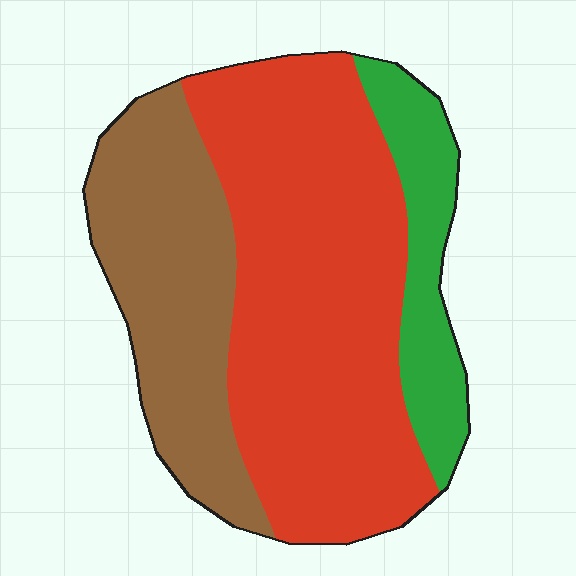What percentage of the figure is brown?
Brown covers 30% of the figure.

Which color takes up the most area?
Red, at roughly 55%.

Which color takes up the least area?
Green, at roughly 15%.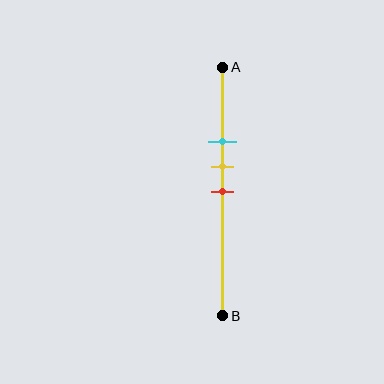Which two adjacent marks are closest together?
The yellow and red marks are the closest adjacent pair.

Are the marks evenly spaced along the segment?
Yes, the marks are approximately evenly spaced.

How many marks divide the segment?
There are 3 marks dividing the segment.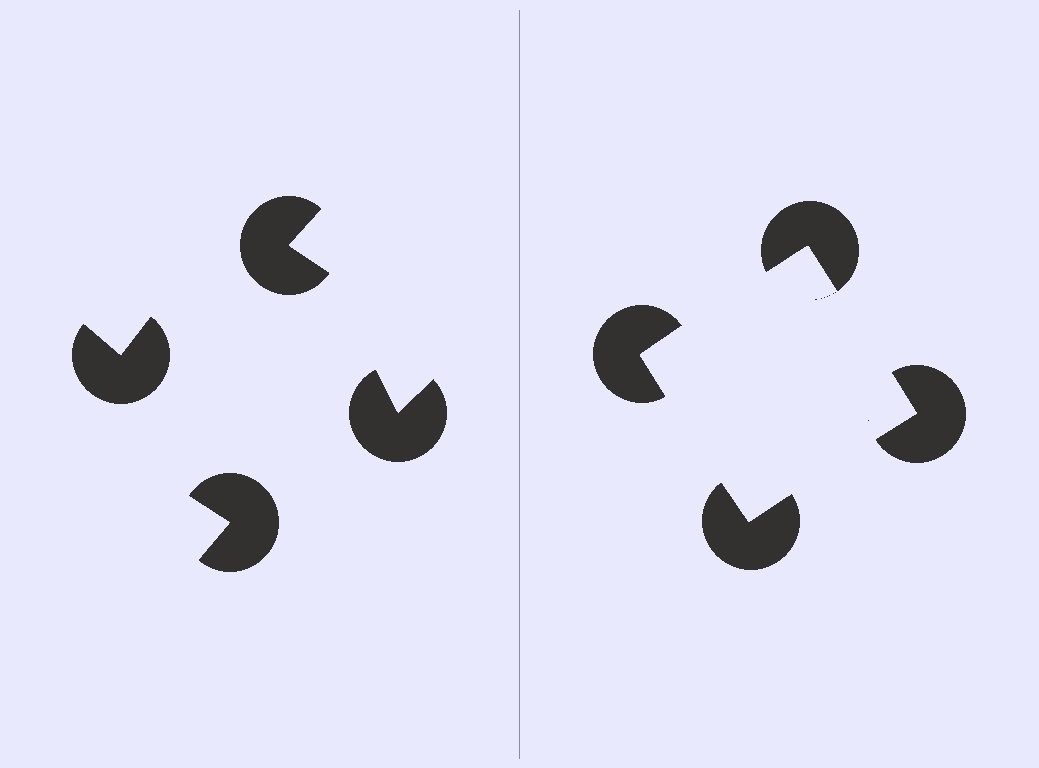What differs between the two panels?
The pac-man discs are positioned identically on both sides; only the wedge orientations differ. On the right they align to a square; on the left they are misaligned.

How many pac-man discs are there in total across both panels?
8 — 4 on each side.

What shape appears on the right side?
An illusory square.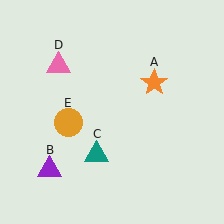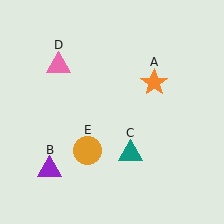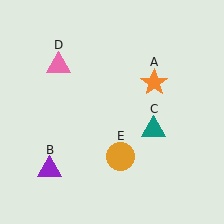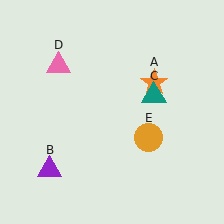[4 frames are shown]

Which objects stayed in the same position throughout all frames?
Orange star (object A) and purple triangle (object B) and pink triangle (object D) remained stationary.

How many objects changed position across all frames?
2 objects changed position: teal triangle (object C), orange circle (object E).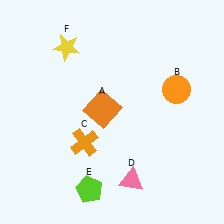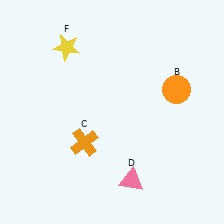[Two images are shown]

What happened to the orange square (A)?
The orange square (A) was removed in Image 2. It was in the top-left area of Image 1.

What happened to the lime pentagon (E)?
The lime pentagon (E) was removed in Image 2. It was in the bottom-left area of Image 1.